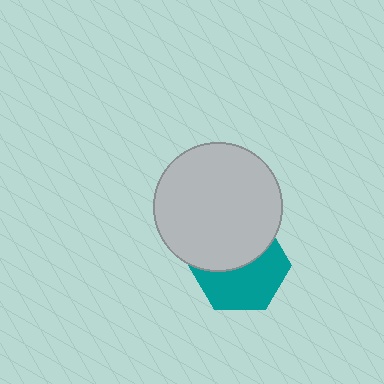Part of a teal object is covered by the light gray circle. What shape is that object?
It is a hexagon.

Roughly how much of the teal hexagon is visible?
About half of it is visible (roughly 55%).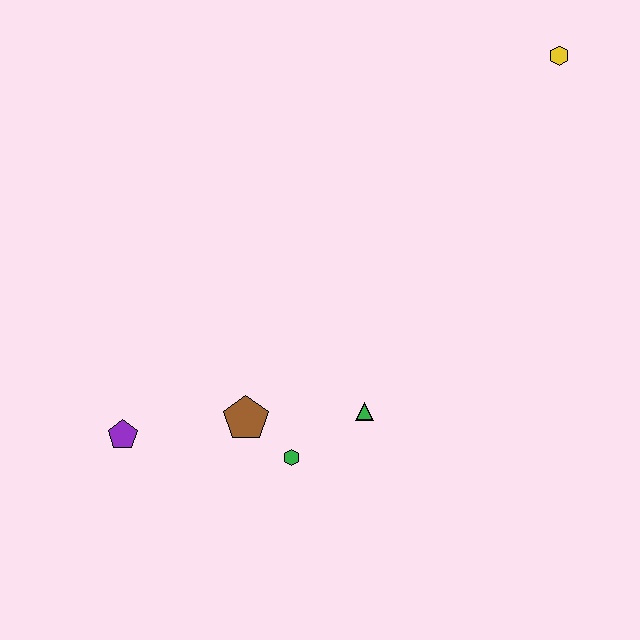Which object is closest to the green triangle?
The green hexagon is closest to the green triangle.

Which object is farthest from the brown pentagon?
The yellow hexagon is farthest from the brown pentagon.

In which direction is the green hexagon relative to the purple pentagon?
The green hexagon is to the right of the purple pentagon.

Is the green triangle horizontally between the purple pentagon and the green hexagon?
No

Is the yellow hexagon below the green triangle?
No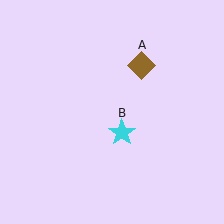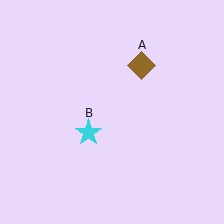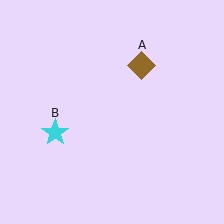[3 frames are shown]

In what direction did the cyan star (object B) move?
The cyan star (object B) moved left.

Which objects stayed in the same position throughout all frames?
Brown diamond (object A) remained stationary.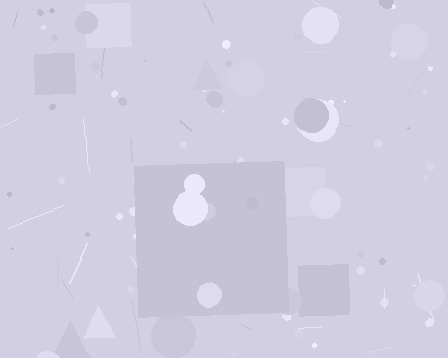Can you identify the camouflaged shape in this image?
The camouflaged shape is a square.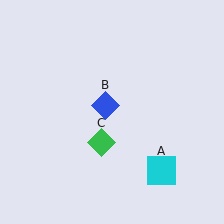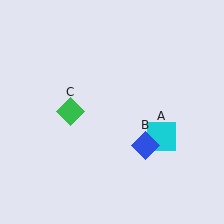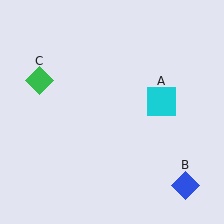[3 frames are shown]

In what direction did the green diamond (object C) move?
The green diamond (object C) moved up and to the left.